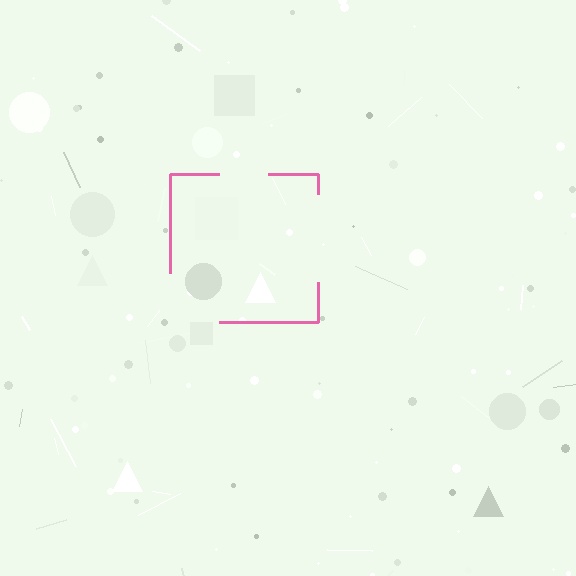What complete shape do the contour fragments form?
The contour fragments form a square.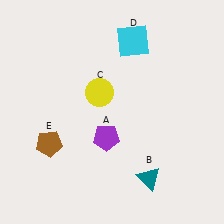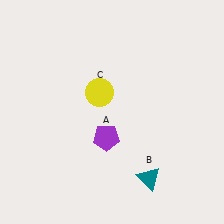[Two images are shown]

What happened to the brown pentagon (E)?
The brown pentagon (E) was removed in Image 2. It was in the bottom-left area of Image 1.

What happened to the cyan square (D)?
The cyan square (D) was removed in Image 2. It was in the top-right area of Image 1.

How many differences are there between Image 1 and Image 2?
There are 2 differences between the two images.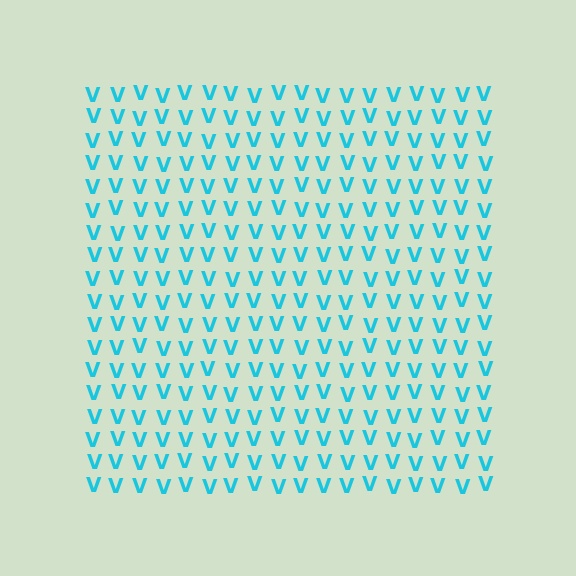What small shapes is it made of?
It is made of small letter V's.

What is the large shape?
The large shape is a square.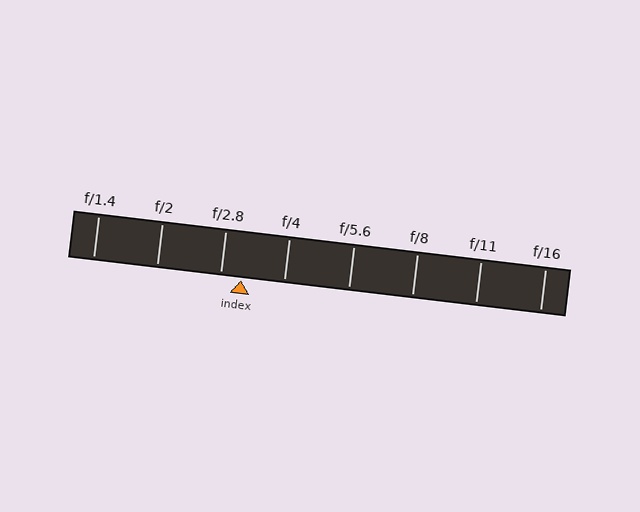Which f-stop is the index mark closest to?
The index mark is closest to f/2.8.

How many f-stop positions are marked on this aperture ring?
There are 8 f-stop positions marked.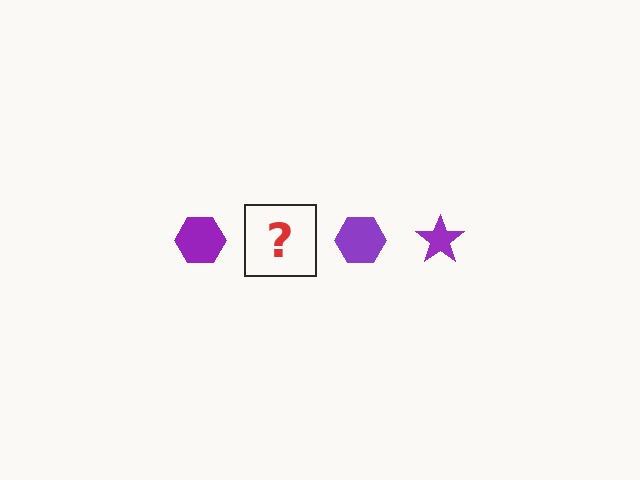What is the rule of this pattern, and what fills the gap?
The rule is that the pattern cycles through hexagon, star shapes in purple. The gap should be filled with a purple star.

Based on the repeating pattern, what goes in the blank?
The blank should be a purple star.